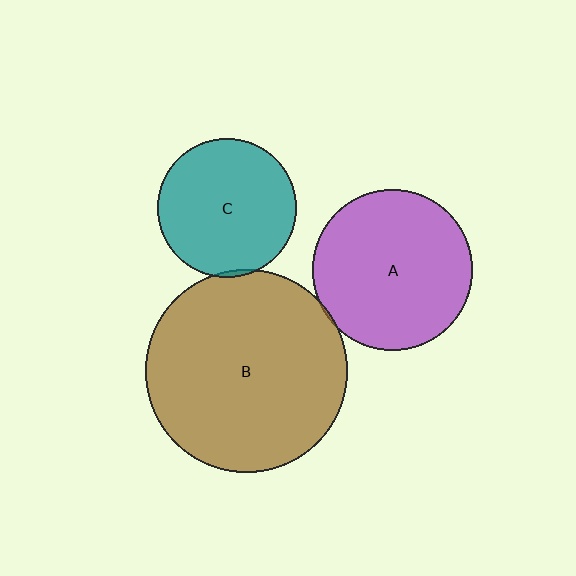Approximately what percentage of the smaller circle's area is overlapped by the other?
Approximately 5%.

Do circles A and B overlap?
Yes.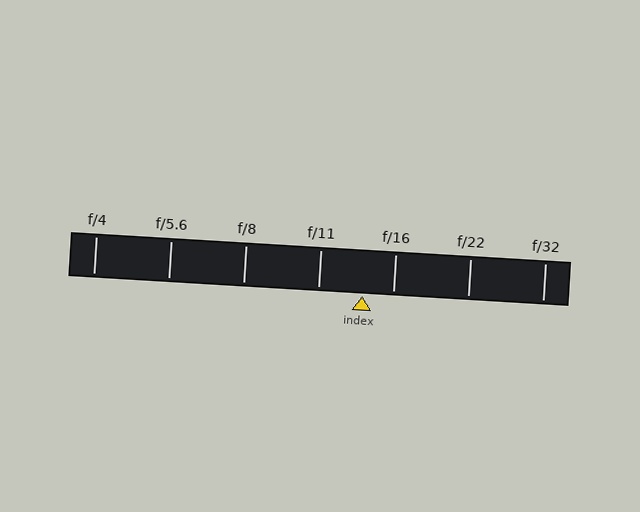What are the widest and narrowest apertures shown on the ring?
The widest aperture shown is f/4 and the narrowest is f/32.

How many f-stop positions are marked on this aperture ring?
There are 7 f-stop positions marked.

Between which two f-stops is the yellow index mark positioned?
The index mark is between f/11 and f/16.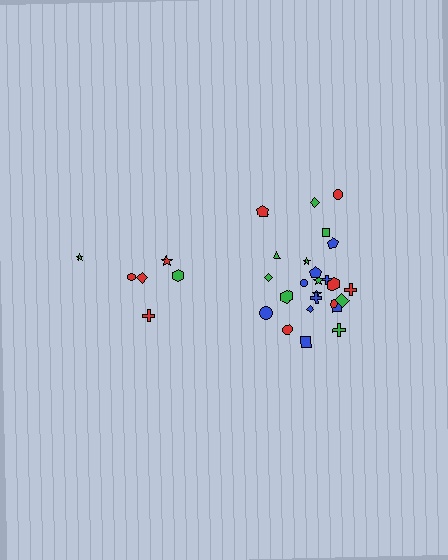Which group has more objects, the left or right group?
The right group.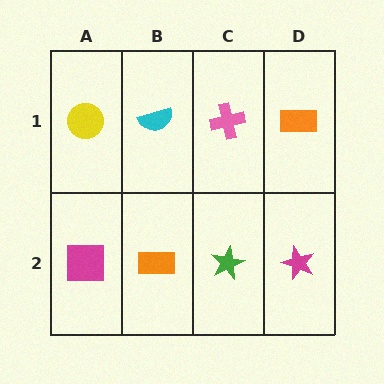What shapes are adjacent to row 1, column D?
A magenta star (row 2, column D), a pink cross (row 1, column C).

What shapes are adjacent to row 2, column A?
A yellow circle (row 1, column A), an orange rectangle (row 2, column B).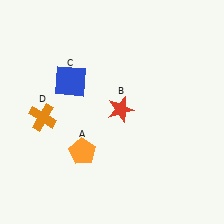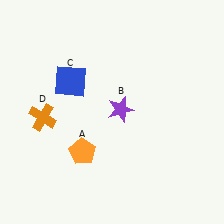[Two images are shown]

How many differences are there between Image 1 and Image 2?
There is 1 difference between the two images.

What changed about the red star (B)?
In Image 1, B is red. In Image 2, it changed to purple.